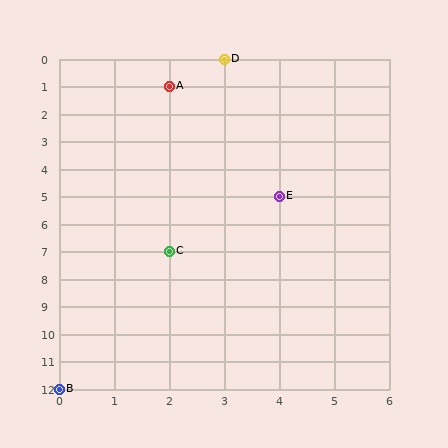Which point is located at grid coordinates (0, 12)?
Point B is at (0, 12).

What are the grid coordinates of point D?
Point D is at grid coordinates (3, 0).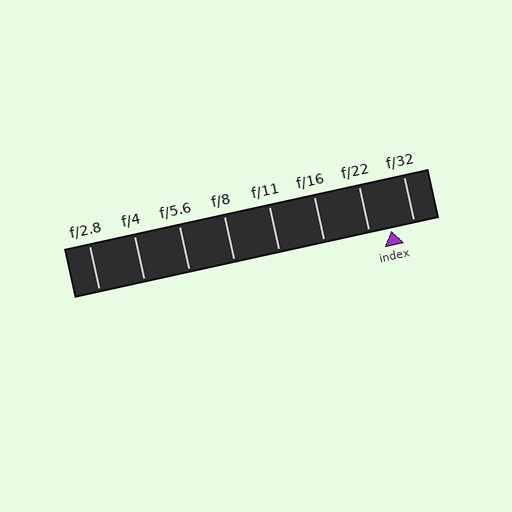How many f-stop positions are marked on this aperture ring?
There are 8 f-stop positions marked.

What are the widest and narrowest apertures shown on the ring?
The widest aperture shown is f/2.8 and the narrowest is f/32.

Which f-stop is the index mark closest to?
The index mark is closest to f/22.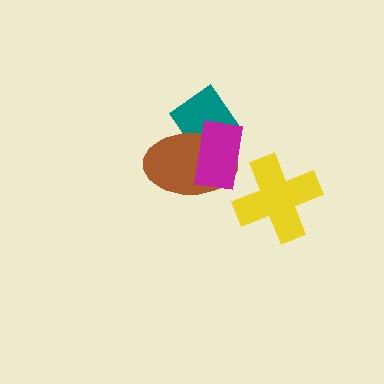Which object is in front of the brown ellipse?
The magenta rectangle is in front of the brown ellipse.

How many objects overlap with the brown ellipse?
2 objects overlap with the brown ellipse.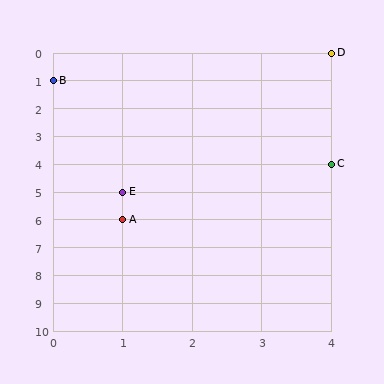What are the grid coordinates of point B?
Point B is at grid coordinates (0, 1).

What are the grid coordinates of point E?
Point E is at grid coordinates (1, 5).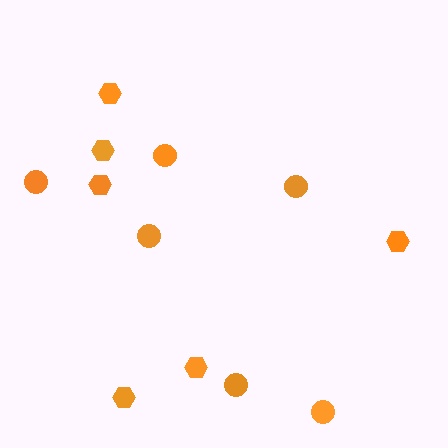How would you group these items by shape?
There are 2 groups: one group of hexagons (6) and one group of circles (6).